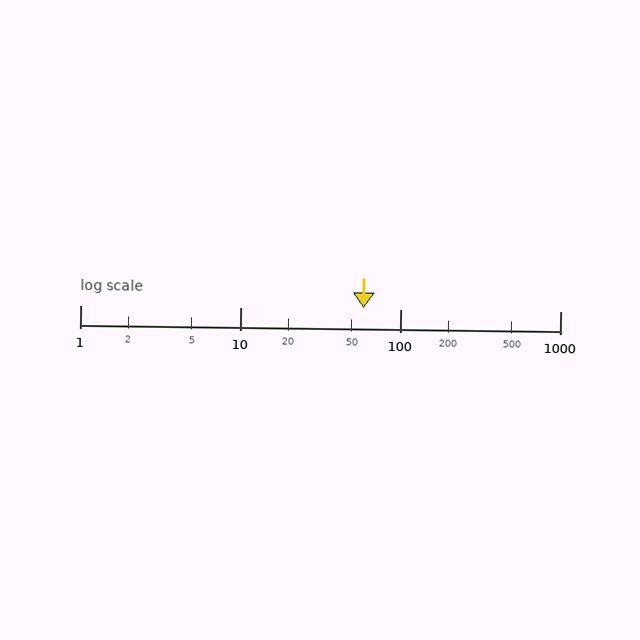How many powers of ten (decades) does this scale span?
The scale spans 3 decades, from 1 to 1000.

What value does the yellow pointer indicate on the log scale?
The pointer indicates approximately 59.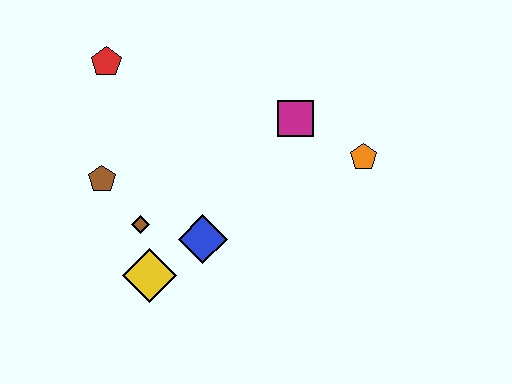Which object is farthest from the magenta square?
The yellow diamond is farthest from the magenta square.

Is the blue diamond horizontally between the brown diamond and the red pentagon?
No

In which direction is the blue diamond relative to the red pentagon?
The blue diamond is below the red pentagon.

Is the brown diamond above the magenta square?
No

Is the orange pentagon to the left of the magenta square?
No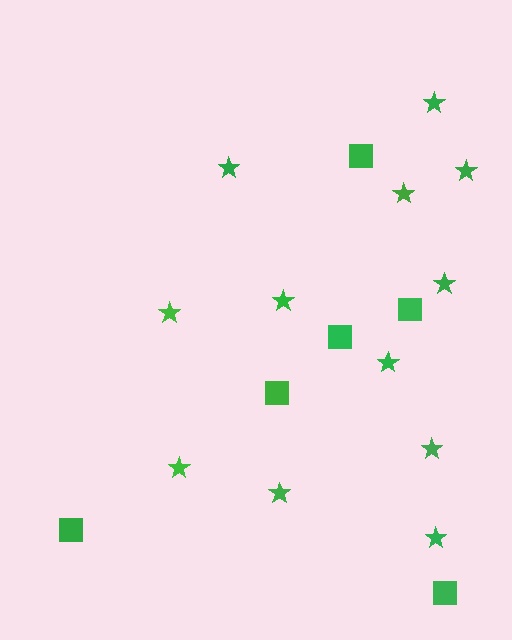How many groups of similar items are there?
There are 2 groups: one group of squares (6) and one group of stars (12).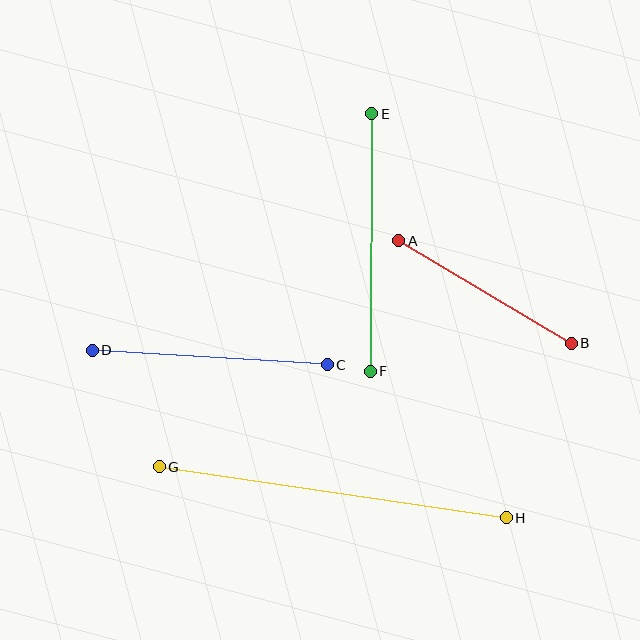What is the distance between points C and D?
The distance is approximately 236 pixels.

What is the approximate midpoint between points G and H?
The midpoint is at approximately (333, 492) pixels.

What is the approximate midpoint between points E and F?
The midpoint is at approximately (371, 242) pixels.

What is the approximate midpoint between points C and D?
The midpoint is at approximately (210, 357) pixels.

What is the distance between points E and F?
The distance is approximately 257 pixels.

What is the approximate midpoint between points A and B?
The midpoint is at approximately (485, 292) pixels.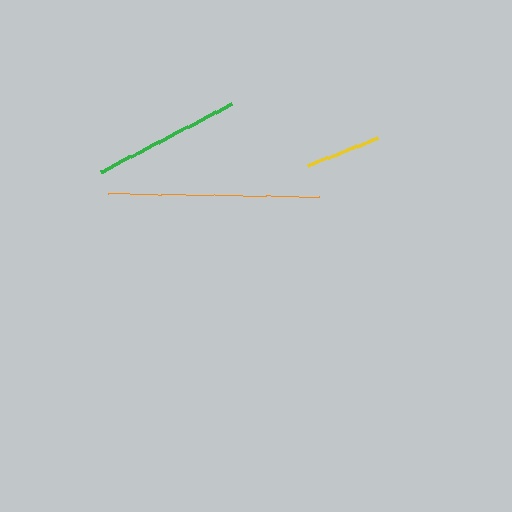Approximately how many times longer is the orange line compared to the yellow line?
The orange line is approximately 2.8 times the length of the yellow line.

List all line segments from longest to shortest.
From longest to shortest: orange, green, yellow.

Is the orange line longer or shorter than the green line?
The orange line is longer than the green line.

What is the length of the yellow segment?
The yellow segment is approximately 75 pixels long.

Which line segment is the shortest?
The yellow line is the shortest at approximately 75 pixels.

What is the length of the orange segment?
The orange segment is approximately 211 pixels long.